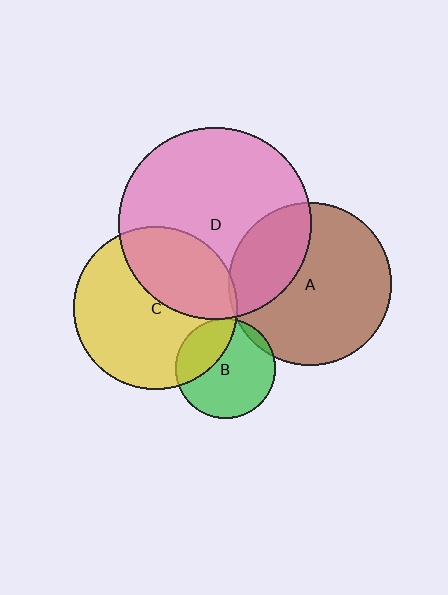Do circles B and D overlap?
Yes.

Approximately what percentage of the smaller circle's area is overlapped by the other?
Approximately 5%.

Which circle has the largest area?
Circle D (pink).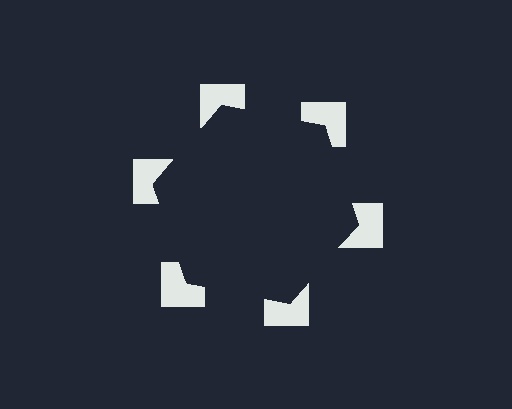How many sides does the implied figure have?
6 sides.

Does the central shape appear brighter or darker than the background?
It typically appears slightly darker than the background, even though no actual brightness change is drawn.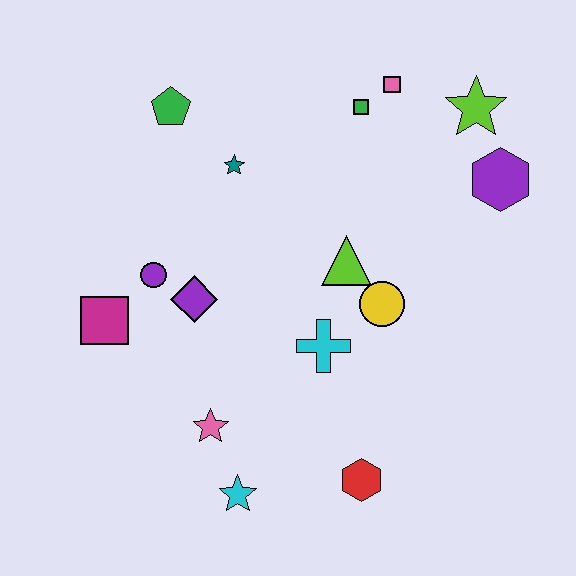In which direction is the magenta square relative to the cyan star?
The magenta square is above the cyan star.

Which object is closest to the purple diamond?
The purple circle is closest to the purple diamond.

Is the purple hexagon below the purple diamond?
No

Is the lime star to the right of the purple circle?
Yes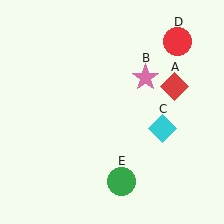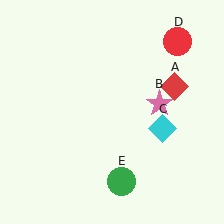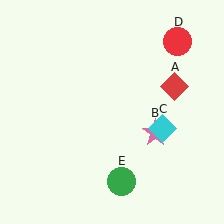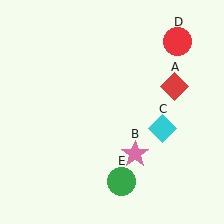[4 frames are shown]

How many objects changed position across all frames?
1 object changed position: pink star (object B).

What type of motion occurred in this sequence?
The pink star (object B) rotated clockwise around the center of the scene.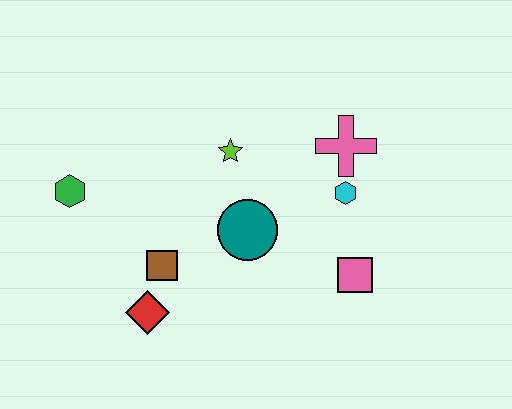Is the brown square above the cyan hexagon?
No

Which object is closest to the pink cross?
The cyan hexagon is closest to the pink cross.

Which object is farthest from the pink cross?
The green hexagon is farthest from the pink cross.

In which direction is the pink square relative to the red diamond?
The pink square is to the right of the red diamond.